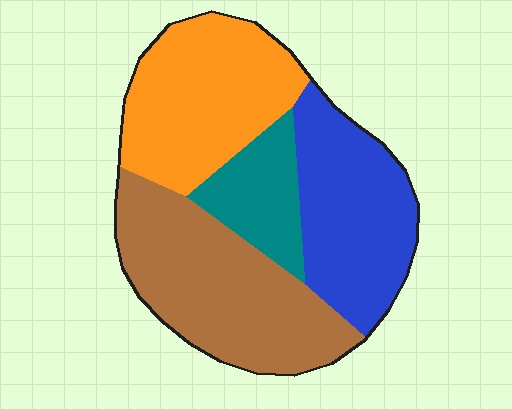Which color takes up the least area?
Teal, at roughly 10%.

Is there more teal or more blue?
Blue.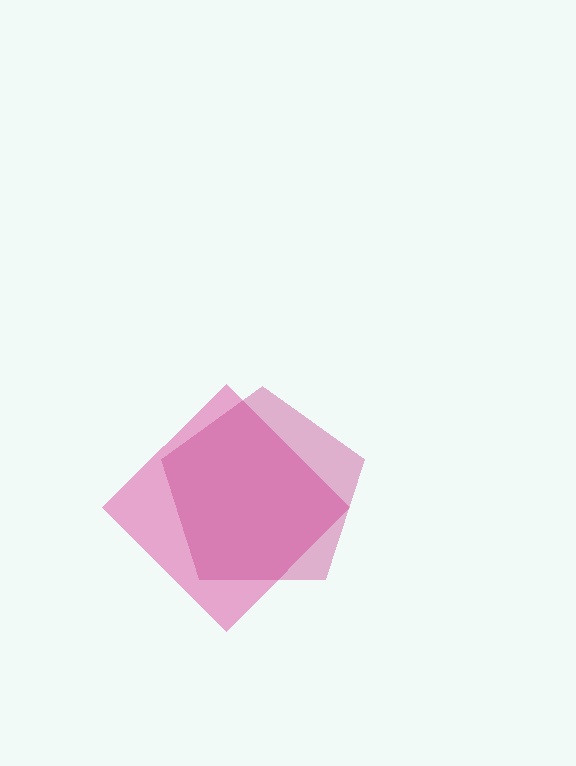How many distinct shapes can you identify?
There are 2 distinct shapes: a pink diamond, a magenta pentagon.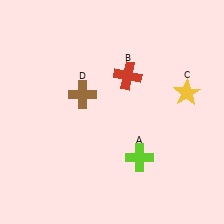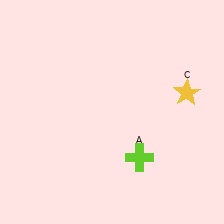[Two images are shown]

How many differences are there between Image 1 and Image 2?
There are 2 differences between the two images.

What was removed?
The red cross (B), the brown cross (D) were removed in Image 2.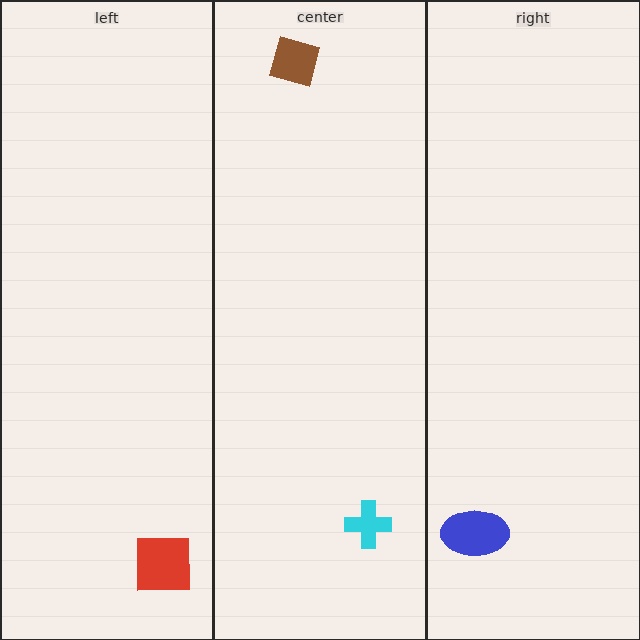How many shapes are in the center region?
2.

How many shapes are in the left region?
1.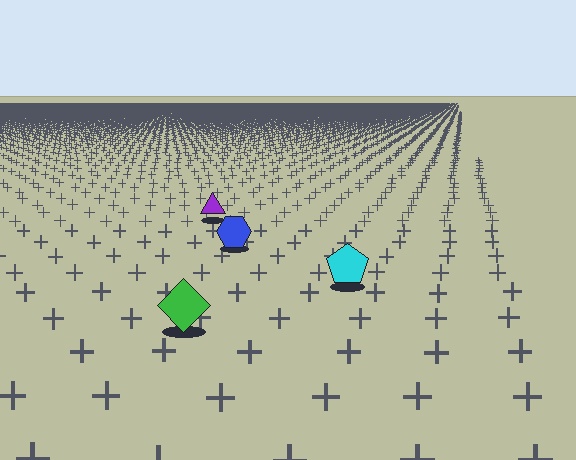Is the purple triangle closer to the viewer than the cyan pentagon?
No. The cyan pentagon is closer — you can tell from the texture gradient: the ground texture is coarser near it.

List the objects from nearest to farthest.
From nearest to farthest: the green diamond, the cyan pentagon, the blue hexagon, the purple triangle.